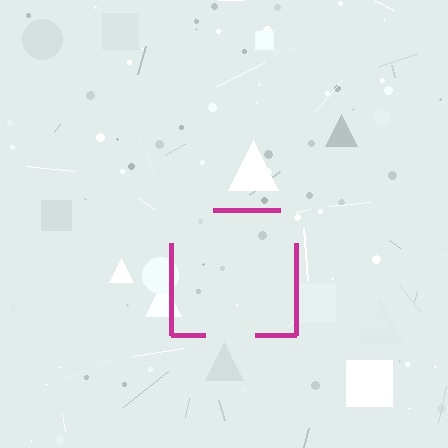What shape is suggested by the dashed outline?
The dashed outline suggests a square.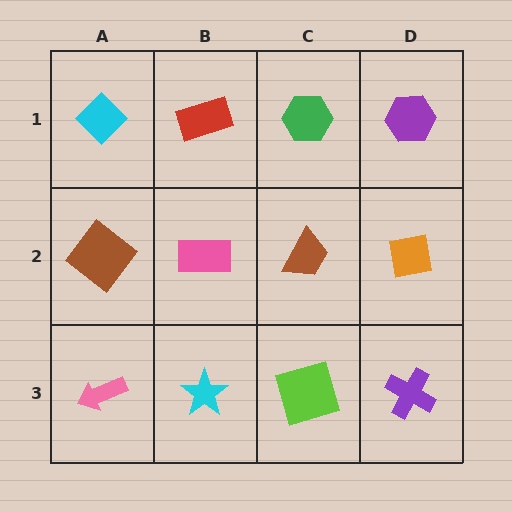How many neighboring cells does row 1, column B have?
3.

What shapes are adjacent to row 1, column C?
A brown trapezoid (row 2, column C), a red rectangle (row 1, column B), a purple hexagon (row 1, column D).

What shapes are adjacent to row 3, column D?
An orange square (row 2, column D), a lime square (row 3, column C).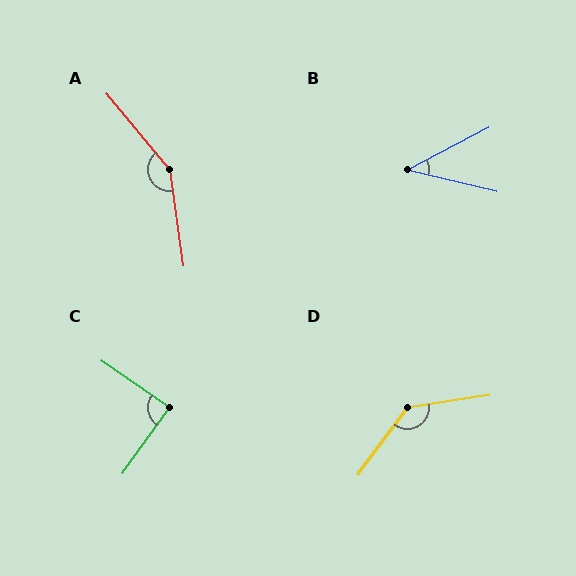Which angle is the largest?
A, at approximately 148 degrees.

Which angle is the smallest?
B, at approximately 41 degrees.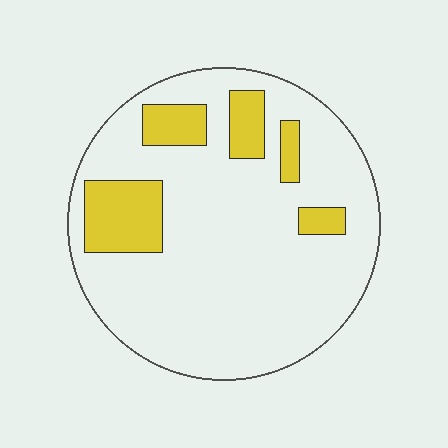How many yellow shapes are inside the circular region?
5.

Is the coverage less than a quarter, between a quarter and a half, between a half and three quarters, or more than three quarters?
Less than a quarter.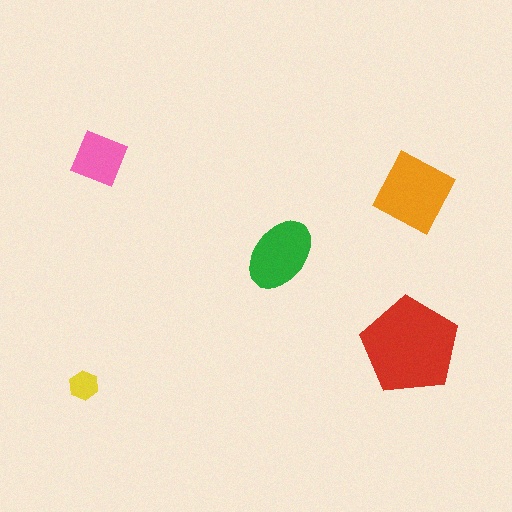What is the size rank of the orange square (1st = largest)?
2nd.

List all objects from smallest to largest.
The yellow hexagon, the pink diamond, the green ellipse, the orange square, the red pentagon.